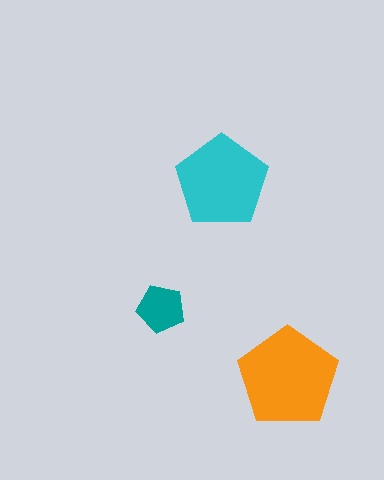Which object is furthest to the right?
The orange pentagon is rightmost.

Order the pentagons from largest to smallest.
the orange one, the cyan one, the teal one.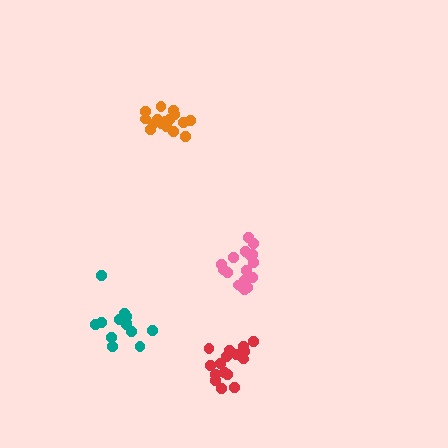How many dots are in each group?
Group 1: 16 dots, Group 2: 17 dots, Group 3: 17 dots, Group 4: 13 dots (63 total).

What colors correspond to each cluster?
The clusters are colored: orange, red, pink, teal.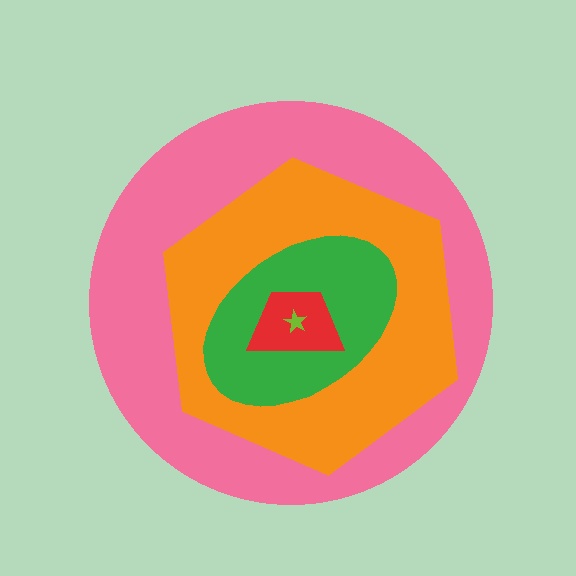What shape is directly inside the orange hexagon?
The green ellipse.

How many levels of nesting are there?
5.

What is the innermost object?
The lime star.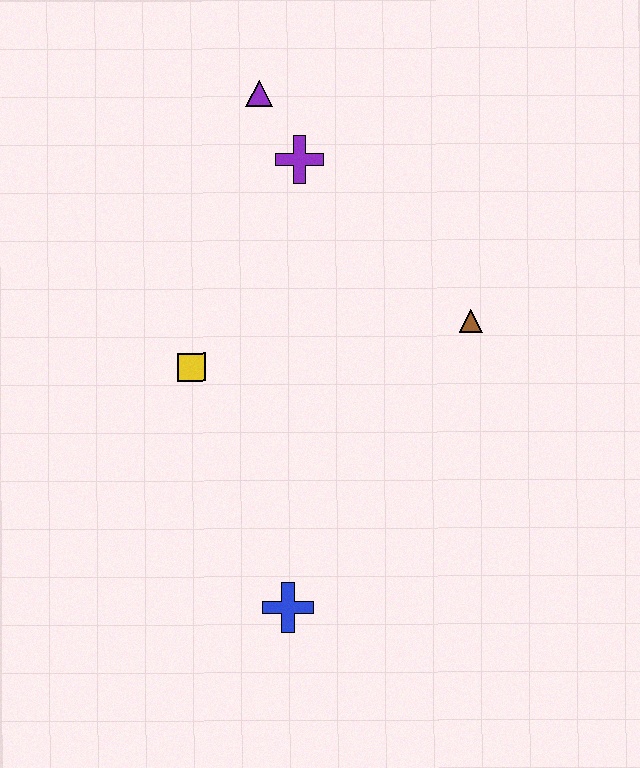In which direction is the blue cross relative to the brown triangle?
The blue cross is below the brown triangle.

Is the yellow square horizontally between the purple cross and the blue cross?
No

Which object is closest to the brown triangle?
The purple cross is closest to the brown triangle.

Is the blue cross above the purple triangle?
No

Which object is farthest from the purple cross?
The blue cross is farthest from the purple cross.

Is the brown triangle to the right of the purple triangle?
Yes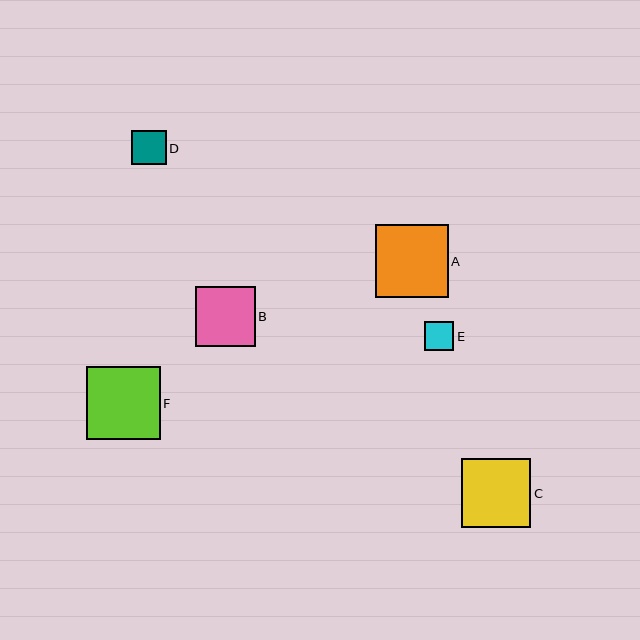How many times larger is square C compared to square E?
Square C is approximately 2.4 times the size of square E.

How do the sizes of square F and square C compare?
Square F and square C are approximately the same size.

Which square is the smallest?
Square E is the smallest with a size of approximately 29 pixels.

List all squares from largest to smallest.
From largest to smallest: F, A, C, B, D, E.